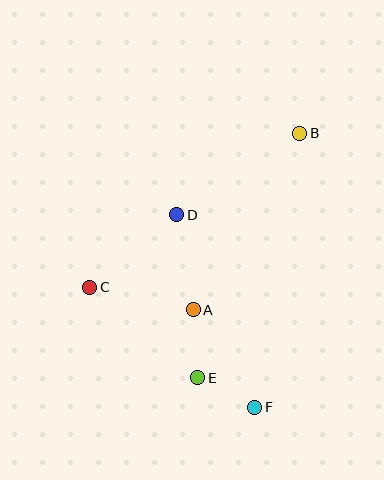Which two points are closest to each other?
Points E and F are closest to each other.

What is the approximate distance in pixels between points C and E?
The distance between C and E is approximately 141 pixels.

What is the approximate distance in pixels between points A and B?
The distance between A and B is approximately 206 pixels.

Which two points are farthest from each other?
Points B and F are farthest from each other.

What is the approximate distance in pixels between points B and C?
The distance between B and C is approximately 260 pixels.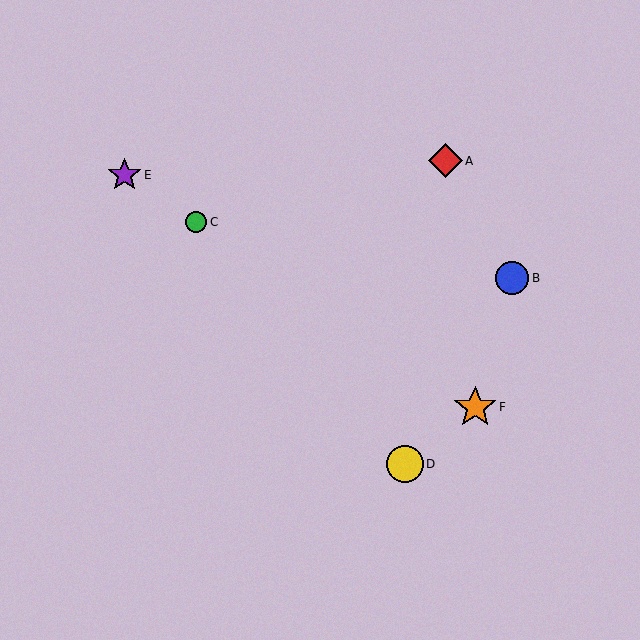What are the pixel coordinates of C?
Object C is at (196, 222).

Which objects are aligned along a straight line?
Objects C, E, F are aligned along a straight line.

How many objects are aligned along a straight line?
3 objects (C, E, F) are aligned along a straight line.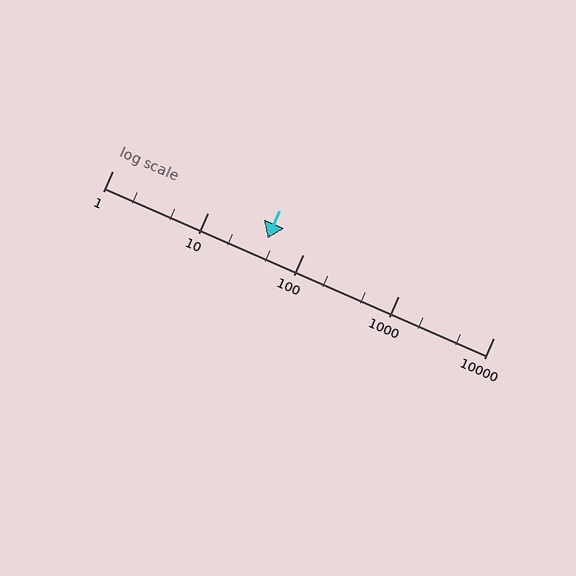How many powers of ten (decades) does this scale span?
The scale spans 4 decades, from 1 to 10000.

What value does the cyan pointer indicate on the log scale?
The pointer indicates approximately 43.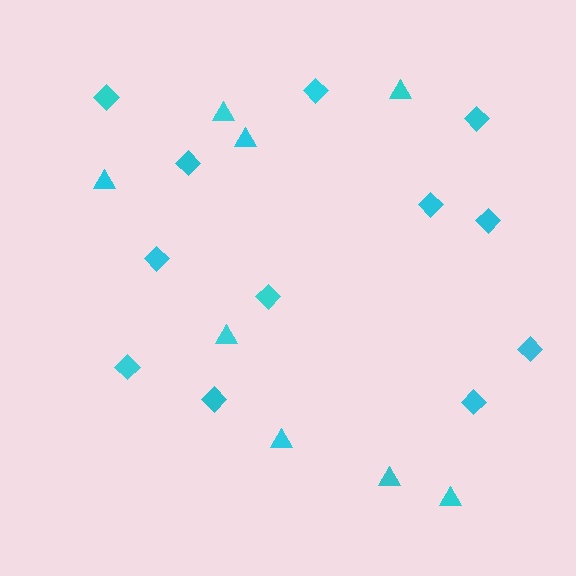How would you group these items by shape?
There are 2 groups: one group of diamonds (12) and one group of triangles (8).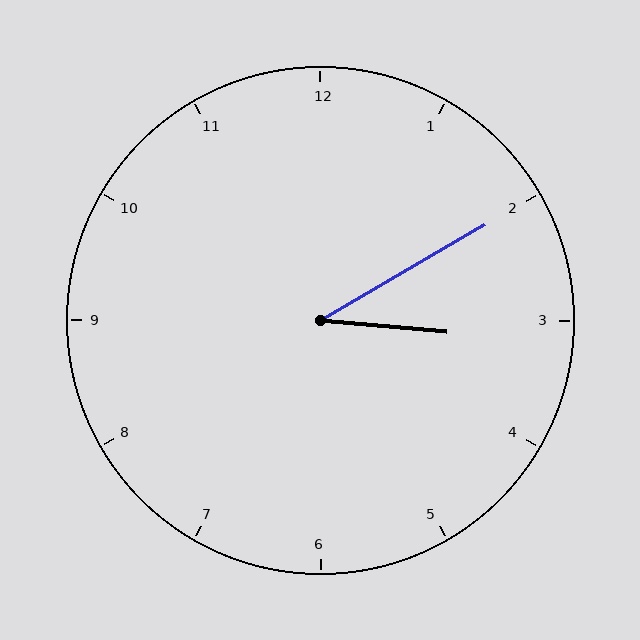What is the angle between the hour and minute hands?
Approximately 35 degrees.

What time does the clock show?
3:10.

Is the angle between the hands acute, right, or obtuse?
It is acute.